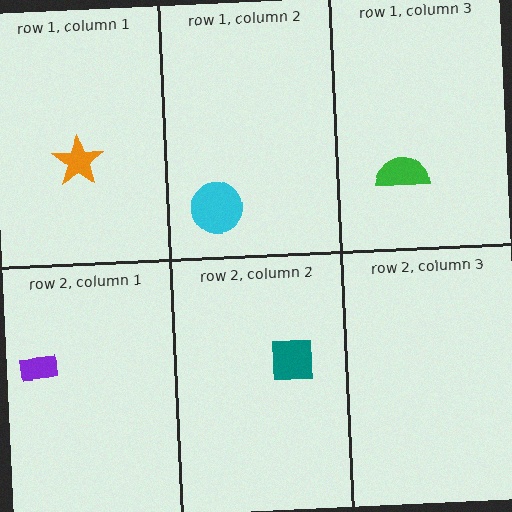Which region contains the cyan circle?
The row 1, column 2 region.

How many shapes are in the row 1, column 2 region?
1.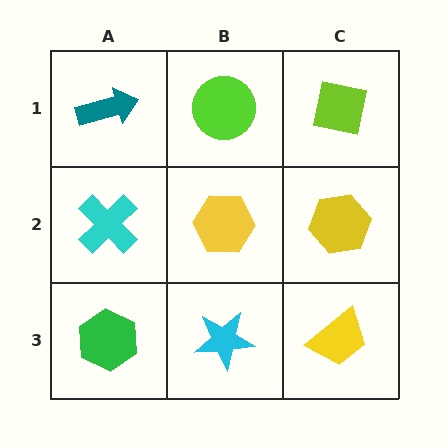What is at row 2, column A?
A cyan cross.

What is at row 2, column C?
A yellow hexagon.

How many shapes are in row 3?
3 shapes.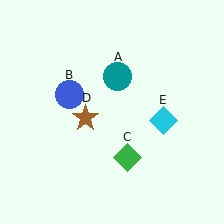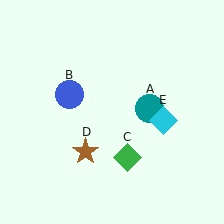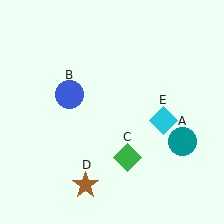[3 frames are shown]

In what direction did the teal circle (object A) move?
The teal circle (object A) moved down and to the right.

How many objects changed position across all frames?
2 objects changed position: teal circle (object A), brown star (object D).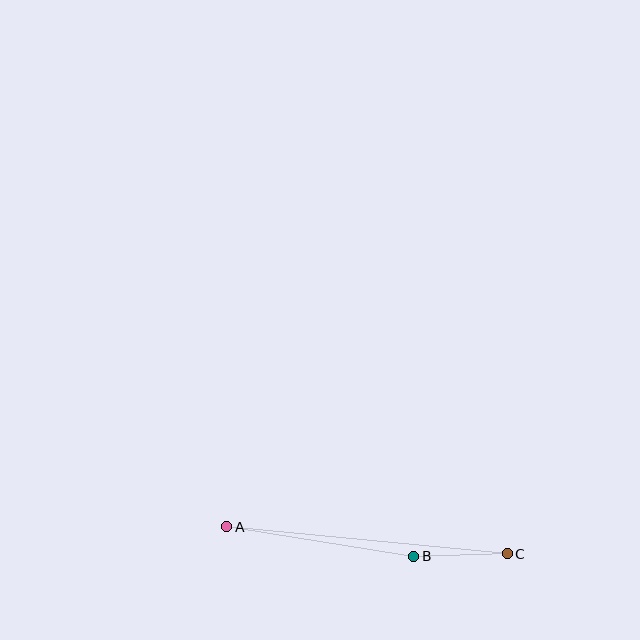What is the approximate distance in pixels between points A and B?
The distance between A and B is approximately 189 pixels.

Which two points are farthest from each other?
Points A and C are farthest from each other.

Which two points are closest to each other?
Points B and C are closest to each other.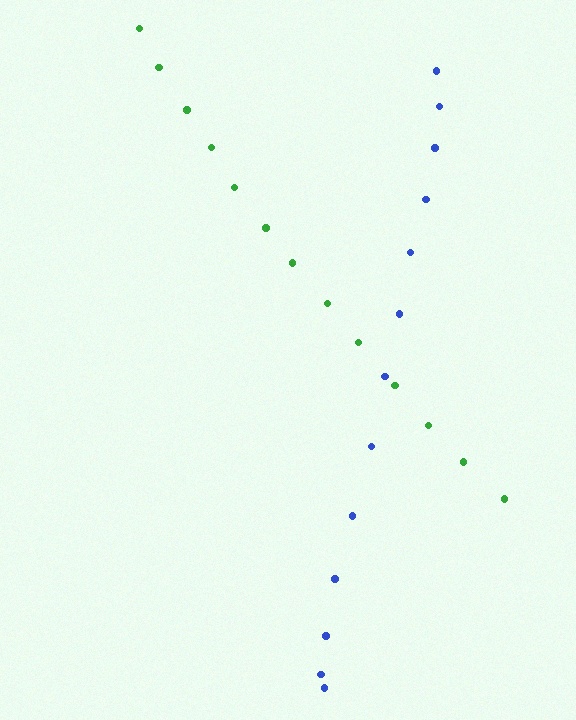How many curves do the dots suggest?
There are 2 distinct paths.